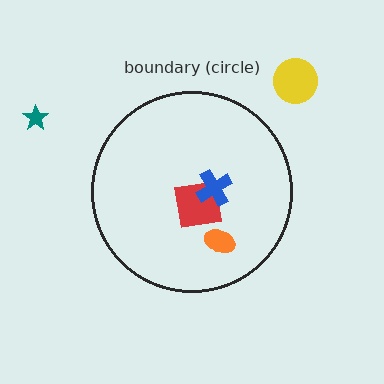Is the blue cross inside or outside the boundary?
Inside.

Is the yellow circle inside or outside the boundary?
Outside.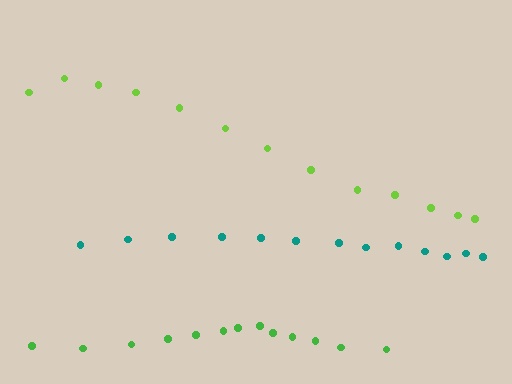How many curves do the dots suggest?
There are 3 distinct paths.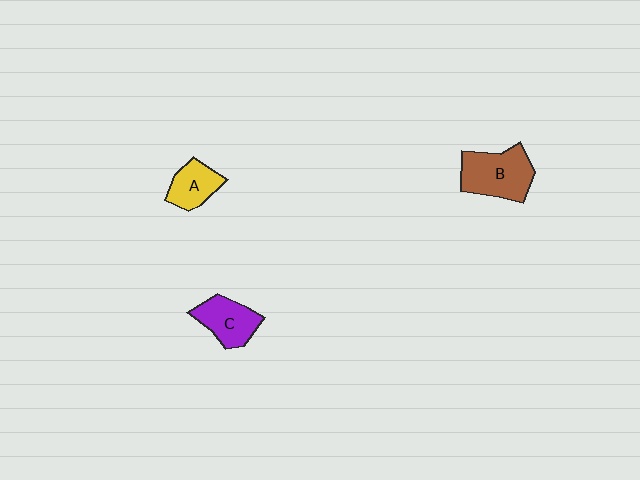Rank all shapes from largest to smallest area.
From largest to smallest: B (brown), C (purple), A (yellow).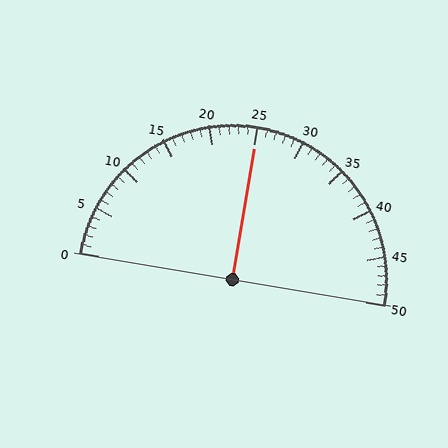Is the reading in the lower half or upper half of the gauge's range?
The reading is in the upper half of the range (0 to 50).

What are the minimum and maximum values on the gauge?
The gauge ranges from 0 to 50.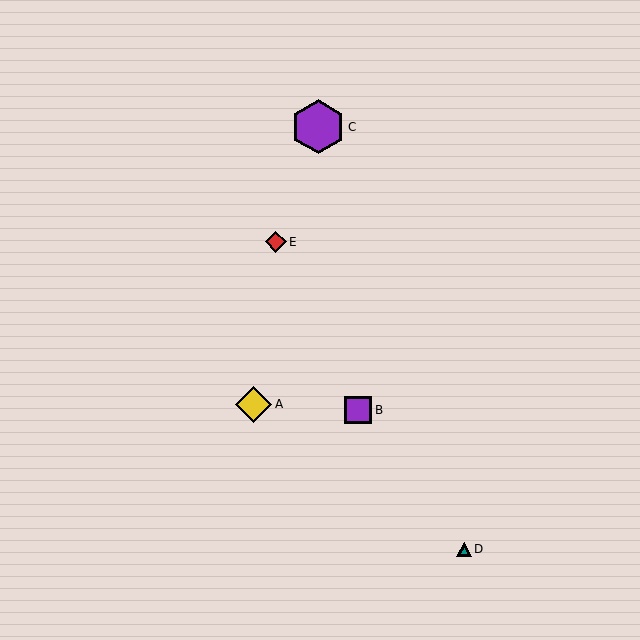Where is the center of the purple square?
The center of the purple square is at (358, 410).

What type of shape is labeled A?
Shape A is a yellow diamond.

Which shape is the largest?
The purple hexagon (labeled C) is the largest.